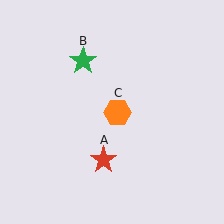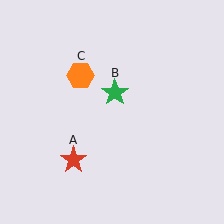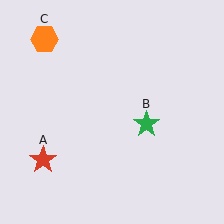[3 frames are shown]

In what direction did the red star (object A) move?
The red star (object A) moved left.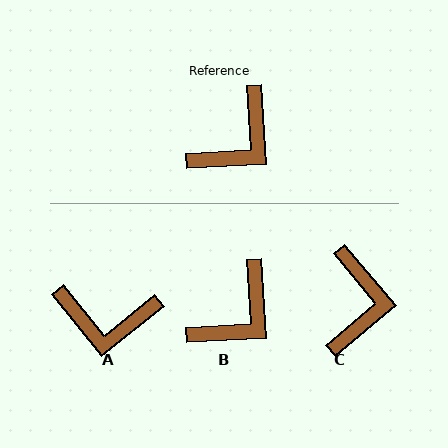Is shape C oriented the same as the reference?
No, it is off by about 37 degrees.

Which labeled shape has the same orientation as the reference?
B.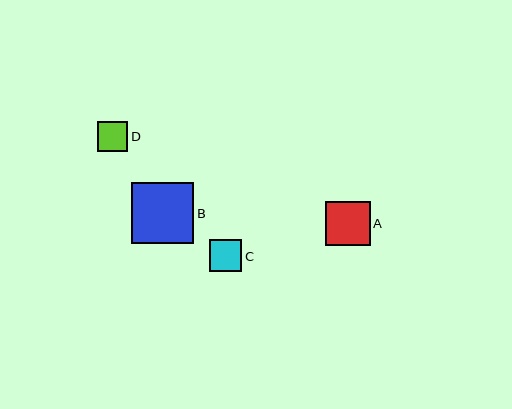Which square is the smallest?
Square D is the smallest with a size of approximately 30 pixels.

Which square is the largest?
Square B is the largest with a size of approximately 62 pixels.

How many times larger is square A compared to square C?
Square A is approximately 1.4 times the size of square C.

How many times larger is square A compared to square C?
Square A is approximately 1.4 times the size of square C.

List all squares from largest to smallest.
From largest to smallest: B, A, C, D.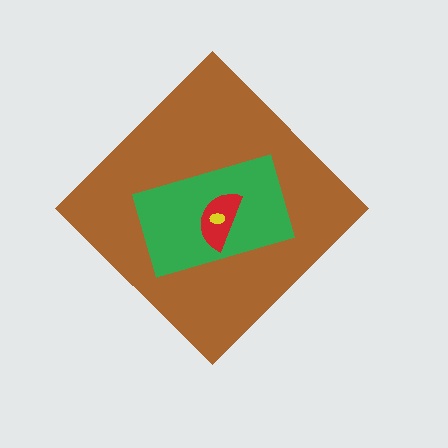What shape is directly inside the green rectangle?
The red semicircle.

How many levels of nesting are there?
4.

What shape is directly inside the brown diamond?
The green rectangle.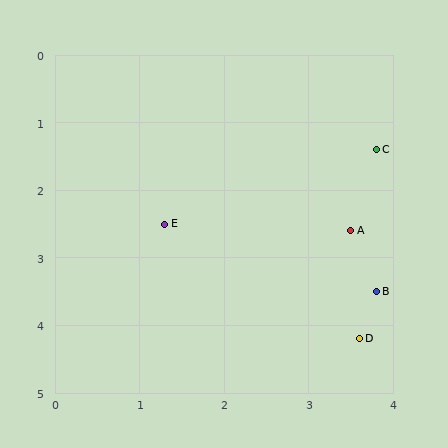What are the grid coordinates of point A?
Point A is at approximately (3.5, 2.6).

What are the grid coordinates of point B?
Point B is at approximately (3.8, 3.5).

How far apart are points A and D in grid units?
Points A and D are about 1.6 grid units apart.